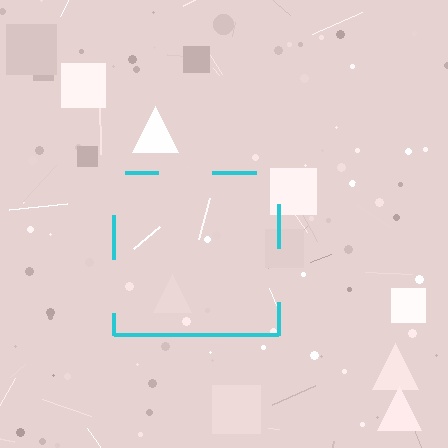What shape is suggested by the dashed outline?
The dashed outline suggests a square.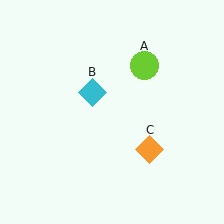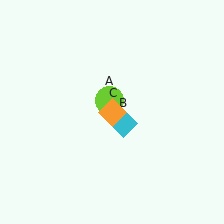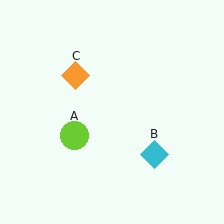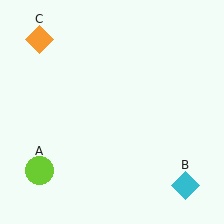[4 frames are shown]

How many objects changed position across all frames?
3 objects changed position: lime circle (object A), cyan diamond (object B), orange diamond (object C).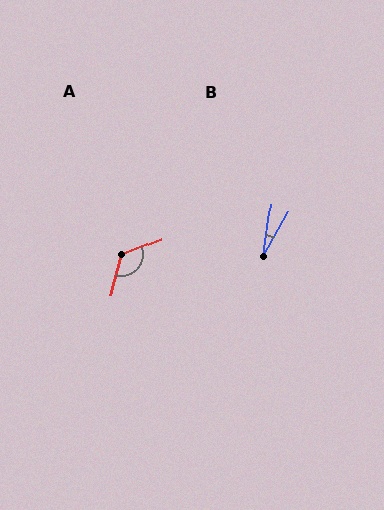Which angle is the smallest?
B, at approximately 22 degrees.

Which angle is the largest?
A, at approximately 125 degrees.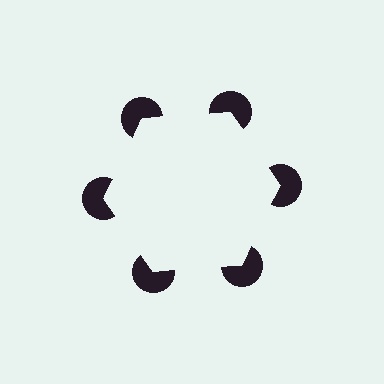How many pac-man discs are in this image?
There are 6 — one at each vertex of the illusory hexagon.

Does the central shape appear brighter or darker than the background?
It typically appears slightly brighter than the background, even though no actual brightness change is drawn.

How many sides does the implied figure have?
6 sides.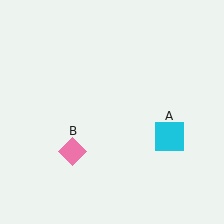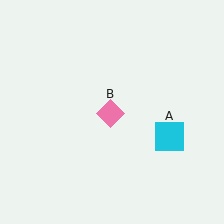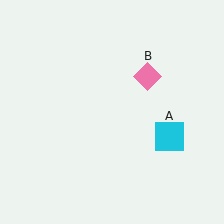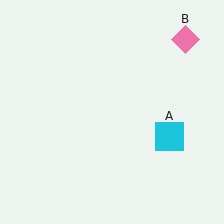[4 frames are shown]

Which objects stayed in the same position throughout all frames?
Cyan square (object A) remained stationary.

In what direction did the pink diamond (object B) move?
The pink diamond (object B) moved up and to the right.